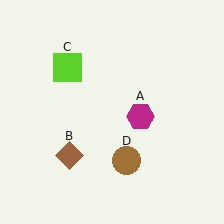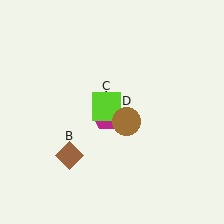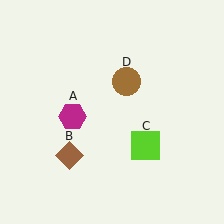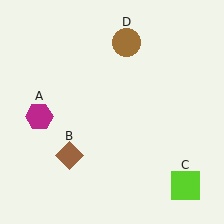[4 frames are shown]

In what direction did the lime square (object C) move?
The lime square (object C) moved down and to the right.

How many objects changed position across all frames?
3 objects changed position: magenta hexagon (object A), lime square (object C), brown circle (object D).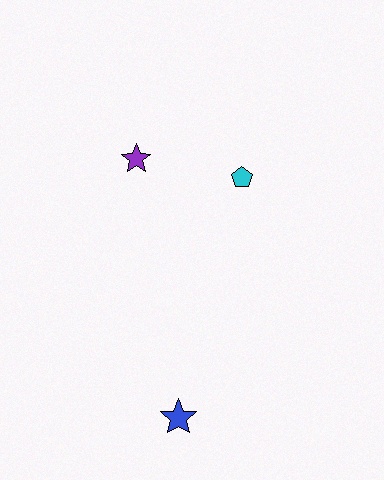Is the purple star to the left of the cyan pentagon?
Yes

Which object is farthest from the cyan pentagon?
The blue star is farthest from the cyan pentagon.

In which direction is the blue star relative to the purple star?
The blue star is below the purple star.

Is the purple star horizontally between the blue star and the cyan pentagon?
No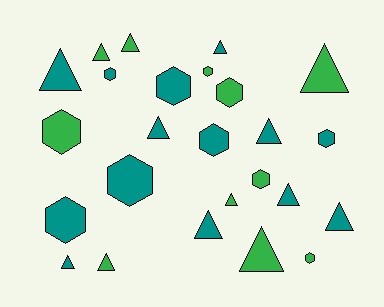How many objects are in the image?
There are 25 objects.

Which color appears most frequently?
Teal, with 14 objects.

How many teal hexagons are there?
There are 6 teal hexagons.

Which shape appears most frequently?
Triangle, with 14 objects.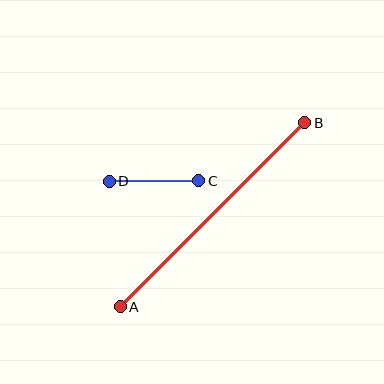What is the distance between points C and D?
The distance is approximately 90 pixels.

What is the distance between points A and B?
The distance is approximately 261 pixels.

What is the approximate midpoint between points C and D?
The midpoint is at approximately (154, 181) pixels.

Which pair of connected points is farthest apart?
Points A and B are farthest apart.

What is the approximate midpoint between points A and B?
The midpoint is at approximately (213, 215) pixels.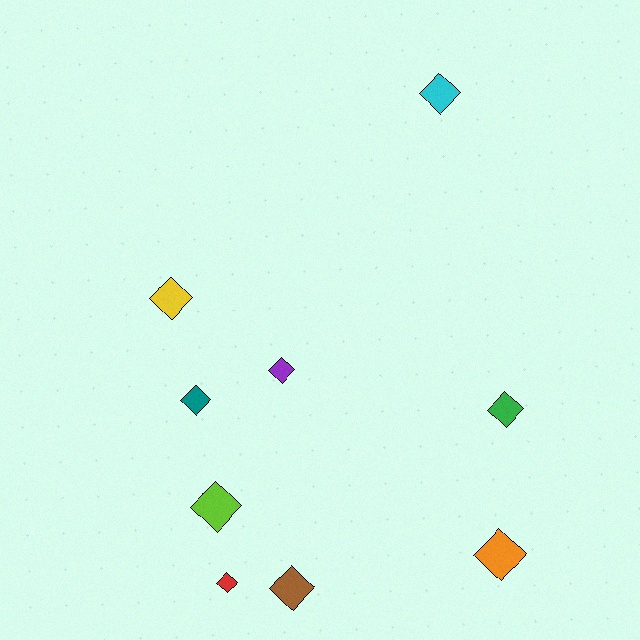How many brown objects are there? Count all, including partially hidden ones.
There is 1 brown object.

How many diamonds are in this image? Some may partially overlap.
There are 9 diamonds.